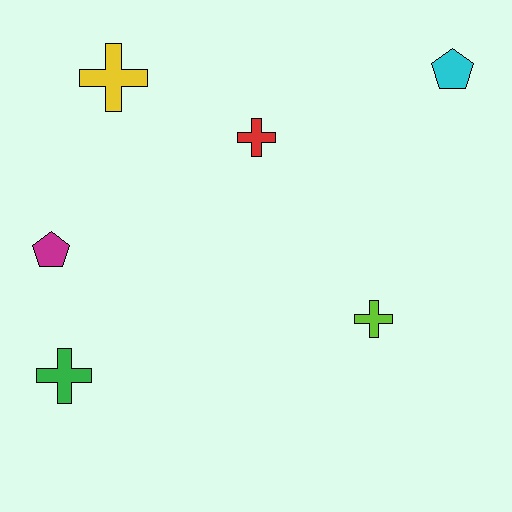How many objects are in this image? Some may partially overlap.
There are 6 objects.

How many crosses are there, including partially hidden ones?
There are 4 crosses.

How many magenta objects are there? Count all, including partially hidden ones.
There is 1 magenta object.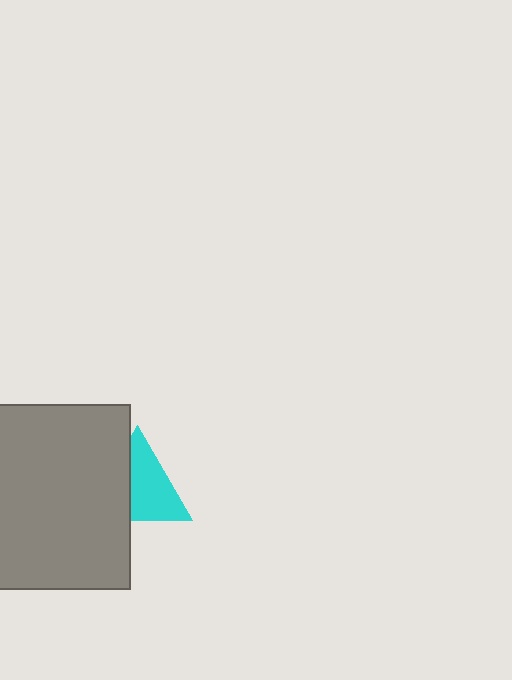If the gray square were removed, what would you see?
You would see the complete cyan triangle.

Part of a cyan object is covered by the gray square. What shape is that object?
It is a triangle.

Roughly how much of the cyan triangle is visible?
About half of it is visible (roughly 60%).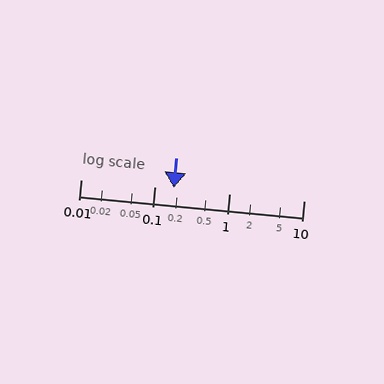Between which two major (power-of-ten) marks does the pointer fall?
The pointer is between 0.1 and 1.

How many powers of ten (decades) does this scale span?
The scale spans 3 decades, from 0.01 to 10.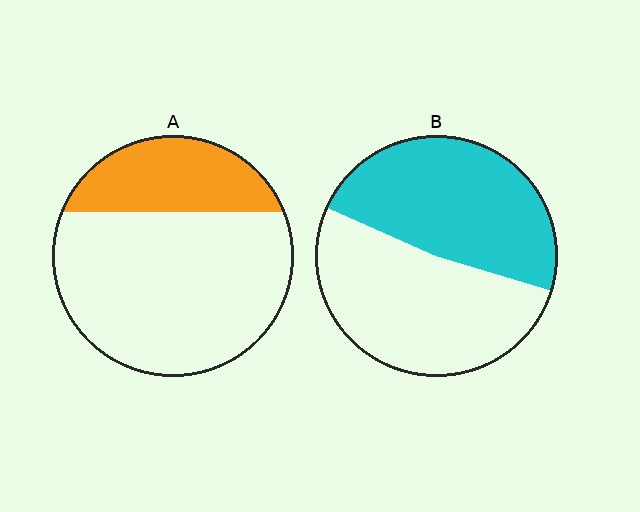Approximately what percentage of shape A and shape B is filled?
A is approximately 25% and B is approximately 50%.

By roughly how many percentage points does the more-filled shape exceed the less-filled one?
By roughly 20 percentage points (B over A).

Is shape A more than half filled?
No.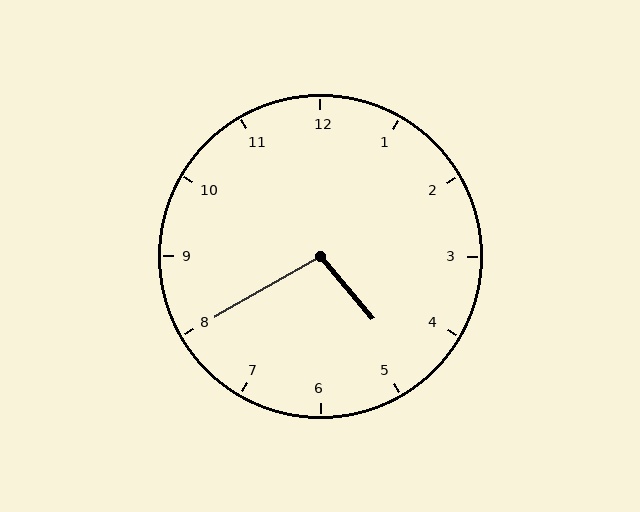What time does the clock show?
4:40.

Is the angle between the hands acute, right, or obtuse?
It is obtuse.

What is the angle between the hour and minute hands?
Approximately 100 degrees.